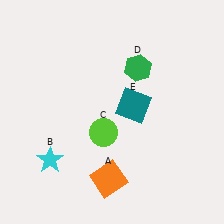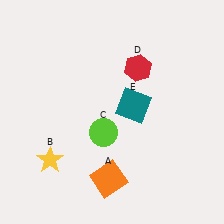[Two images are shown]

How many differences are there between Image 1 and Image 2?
There are 2 differences between the two images.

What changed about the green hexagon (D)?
In Image 1, D is green. In Image 2, it changed to red.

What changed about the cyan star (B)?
In Image 1, B is cyan. In Image 2, it changed to yellow.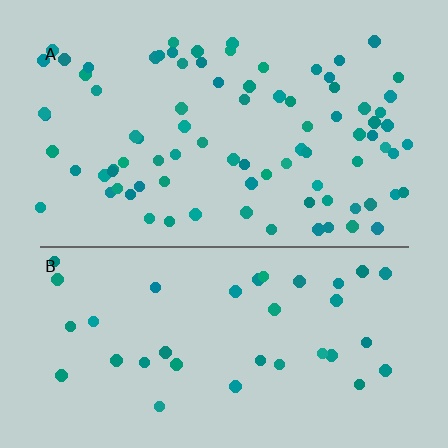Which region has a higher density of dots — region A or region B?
A (the top).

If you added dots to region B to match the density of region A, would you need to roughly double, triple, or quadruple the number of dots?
Approximately double.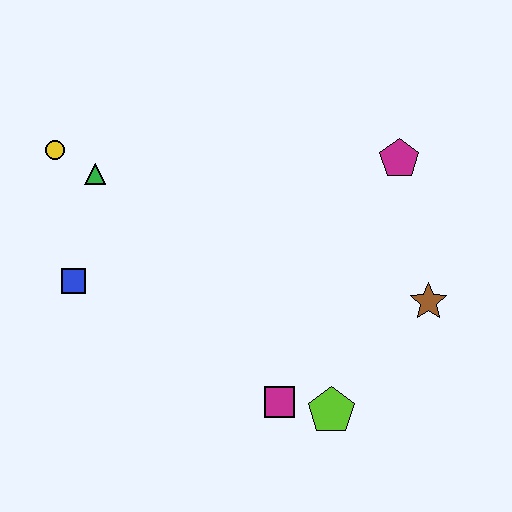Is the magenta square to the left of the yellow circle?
No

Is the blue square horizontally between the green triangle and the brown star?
No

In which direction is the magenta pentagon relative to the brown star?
The magenta pentagon is above the brown star.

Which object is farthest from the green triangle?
The brown star is farthest from the green triangle.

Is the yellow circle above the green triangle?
Yes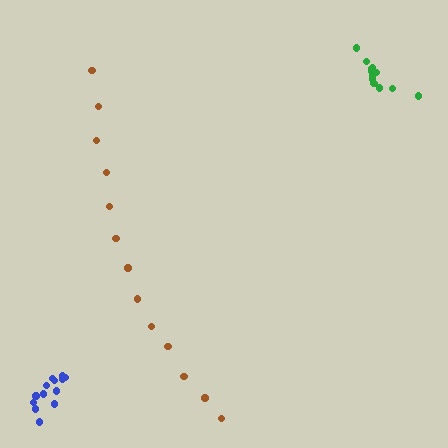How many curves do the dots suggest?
There are 3 distinct paths.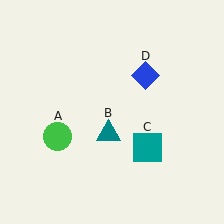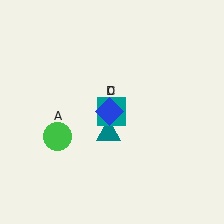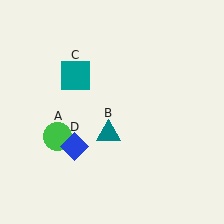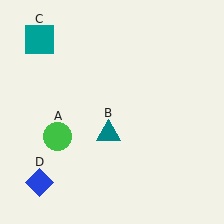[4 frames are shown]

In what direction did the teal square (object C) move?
The teal square (object C) moved up and to the left.